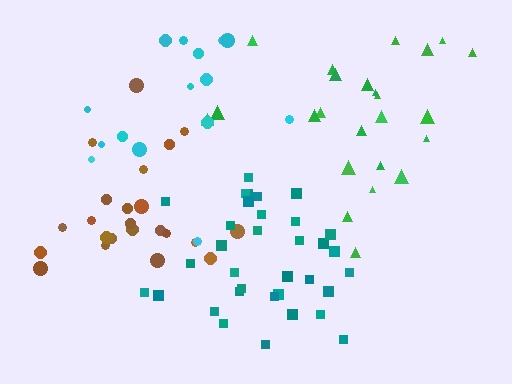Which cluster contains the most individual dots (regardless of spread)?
Teal (34).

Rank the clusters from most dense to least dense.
teal, brown, green, cyan.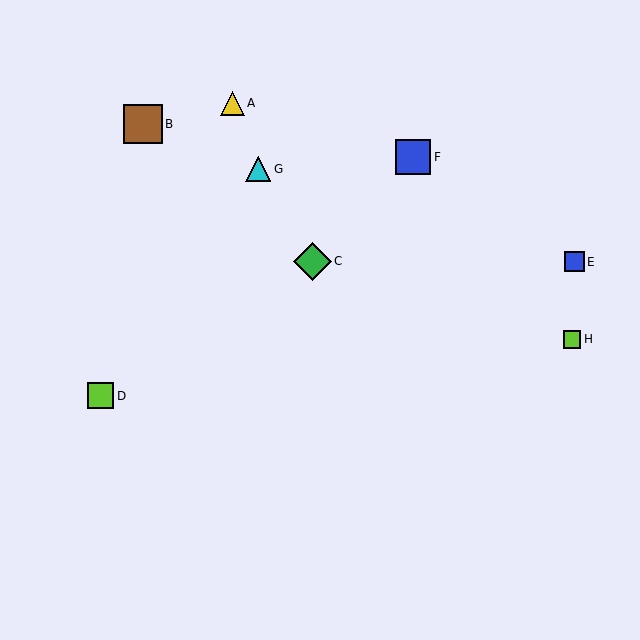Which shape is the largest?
The brown square (labeled B) is the largest.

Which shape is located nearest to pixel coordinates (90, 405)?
The lime square (labeled D) at (101, 396) is nearest to that location.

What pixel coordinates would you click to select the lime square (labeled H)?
Click at (572, 339) to select the lime square H.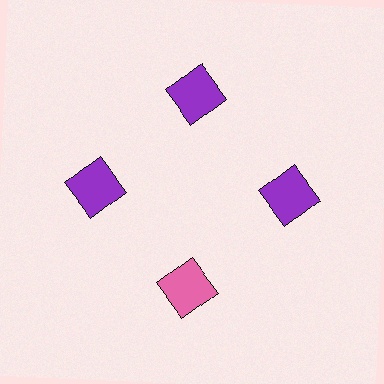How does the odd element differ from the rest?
It has a different color: pink instead of purple.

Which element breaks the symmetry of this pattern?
The pink square at roughly the 6 o'clock position breaks the symmetry. All other shapes are purple squares.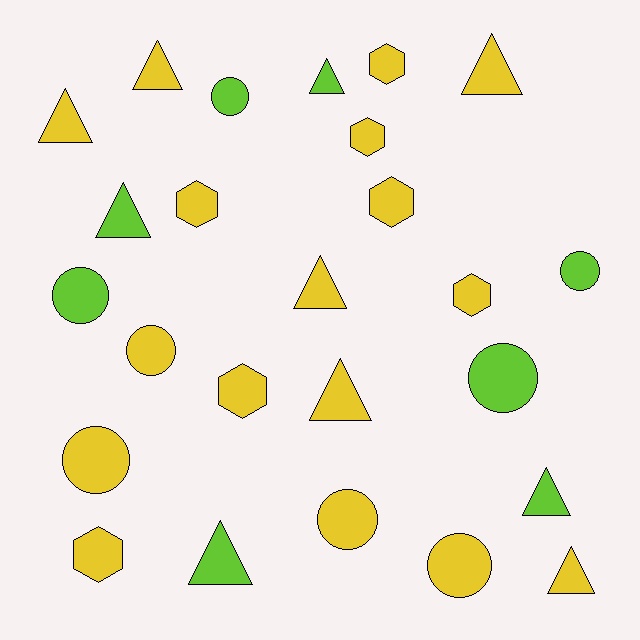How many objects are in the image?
There are 25 objects.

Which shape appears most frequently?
Triangle, with 10 objects.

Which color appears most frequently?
Yellow, with 17 objects.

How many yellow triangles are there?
There are 6 yellow triangles.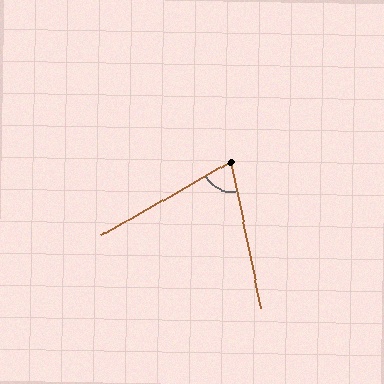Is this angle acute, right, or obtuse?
It is acute.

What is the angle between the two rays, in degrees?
Approximately 72 degrees.